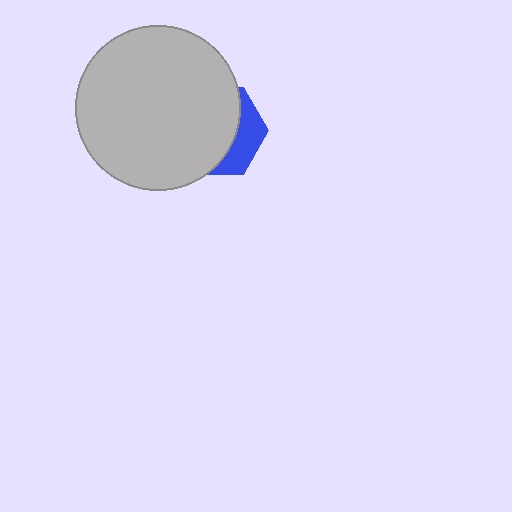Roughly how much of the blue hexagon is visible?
A small part of it is visible (roughly 31%).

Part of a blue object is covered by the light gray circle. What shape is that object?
It is a hexagon.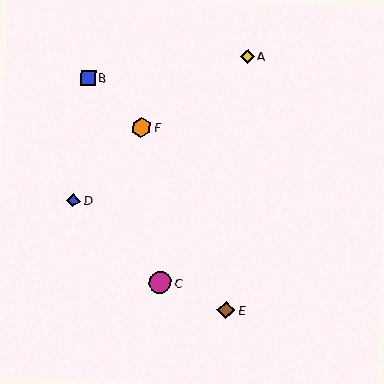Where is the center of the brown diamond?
The center of the brown diamond is at (226, 310).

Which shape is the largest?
The magenta circle (labeled C) is the largest.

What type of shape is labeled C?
Shape C is a magenta circle.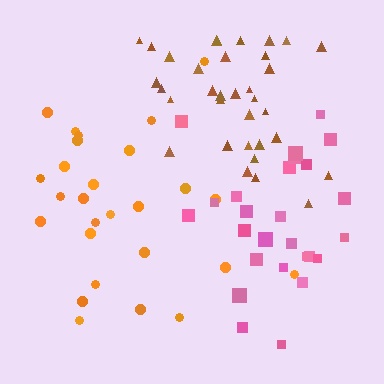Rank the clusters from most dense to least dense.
brown, pink, orange.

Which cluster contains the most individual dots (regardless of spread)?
Brown (34).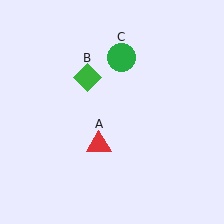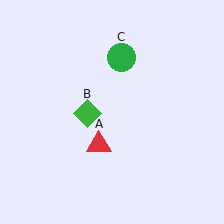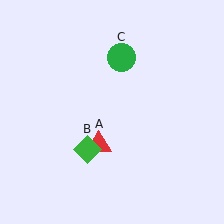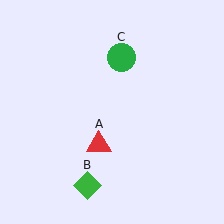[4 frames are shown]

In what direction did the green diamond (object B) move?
The green diamond (object B) moved down.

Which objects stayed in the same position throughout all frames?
Red triangle (object A) and green circle (object C) remained stationary.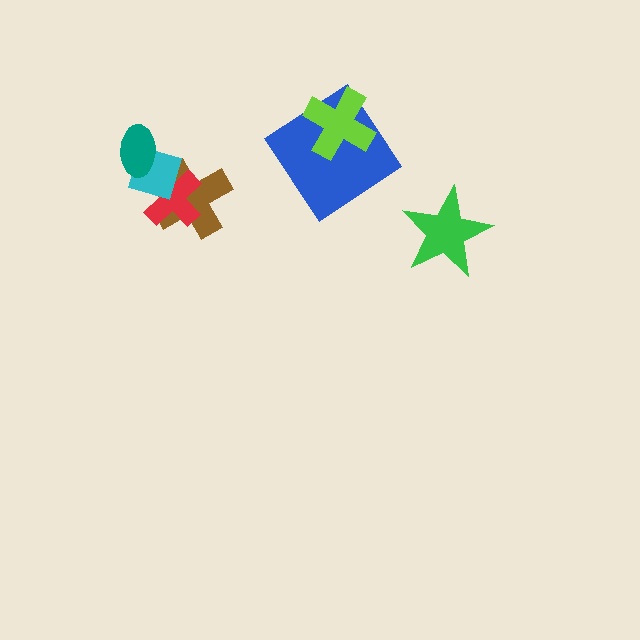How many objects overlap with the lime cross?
1 object overlaps with the lime cross.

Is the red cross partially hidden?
Yes, it is partially covered by another shape.